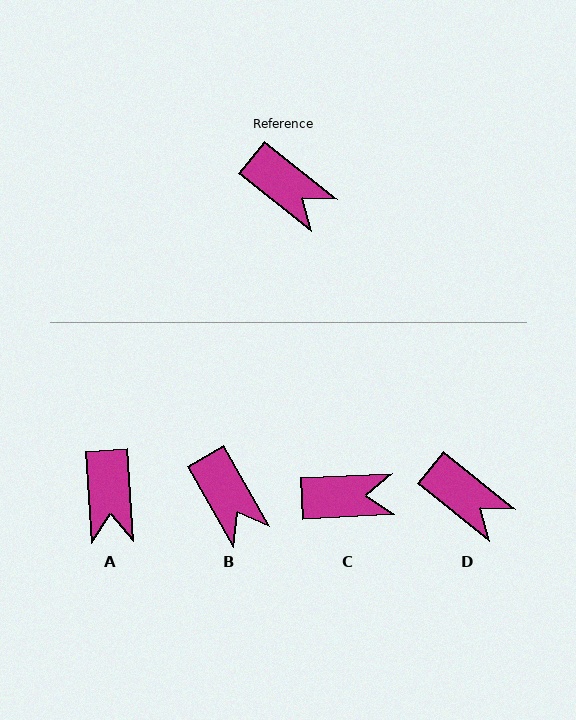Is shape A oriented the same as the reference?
No, it is off by about 48 degrees.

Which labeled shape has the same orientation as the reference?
D.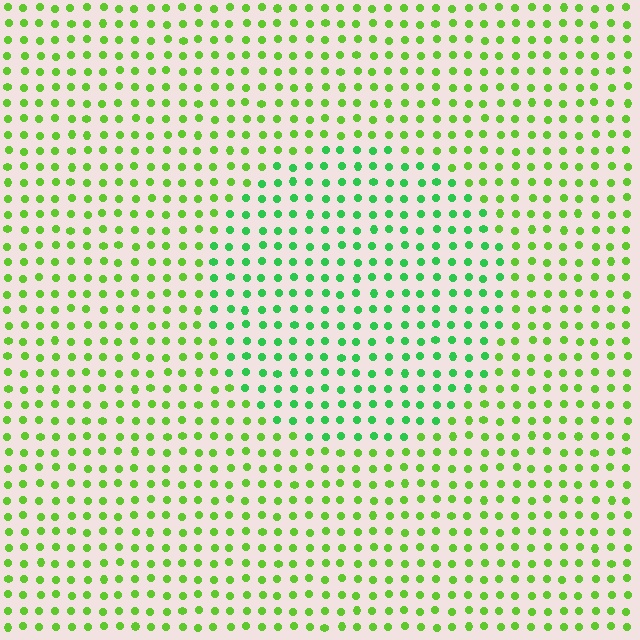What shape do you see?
I see a circle.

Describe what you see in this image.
The image is filled with small lime elements in a uniform arrangement. A circle-shaped region is visible where the elements are tinted to a slightly different hue, forming a subtle color boundary.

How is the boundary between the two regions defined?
The boundary is defined purely by a slight shift in hue (about 32 degrees). Spacing, size, and orientation are identical on both sides.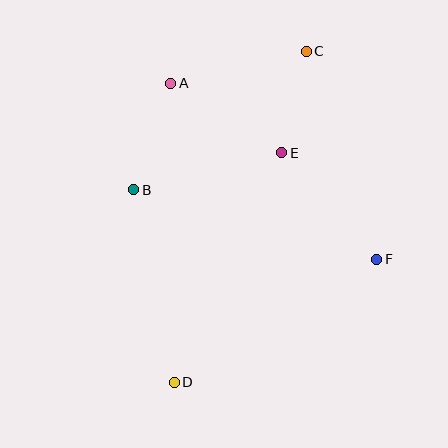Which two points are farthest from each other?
Points C and D are farthest from each other.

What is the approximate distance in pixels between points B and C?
The distance between B and C is approximately 221 pixels.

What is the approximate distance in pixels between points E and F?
The distance between E and F is approximately 143 pixels.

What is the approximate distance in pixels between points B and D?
The distance between B and D is approximately 197 pixels.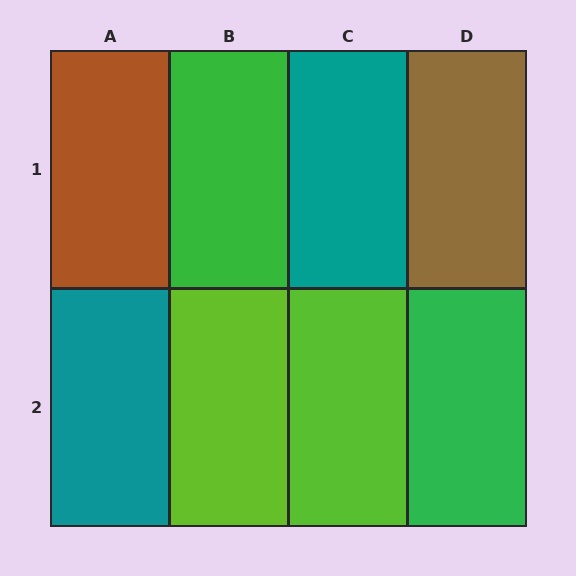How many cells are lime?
2 cells are lime.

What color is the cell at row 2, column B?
Lime.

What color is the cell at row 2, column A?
Teal.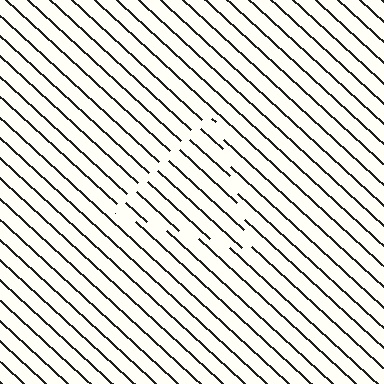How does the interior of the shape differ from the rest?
The interior of the shape contains the same grating, shifted by half a period — the contour is defined by the phase discontinuity where line-ends from the inner and outer gratings abut.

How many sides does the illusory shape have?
3 sides — the line-ends trace a triangle.